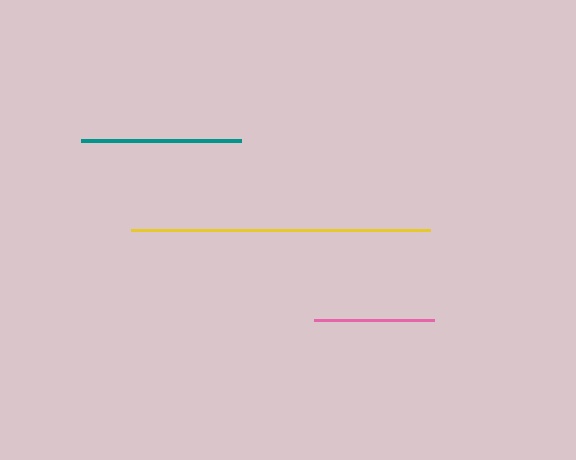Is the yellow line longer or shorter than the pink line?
The yellow line is longer than the pink line.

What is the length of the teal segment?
The teal segment is approximately 160 pixels long.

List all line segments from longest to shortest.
From longest to shortest: yellow, teal, pink.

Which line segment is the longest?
The yellow line is the longest at approximately 299 pixels.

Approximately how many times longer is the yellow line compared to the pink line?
The yellow line is approximately 2.5 times the length of the pink line.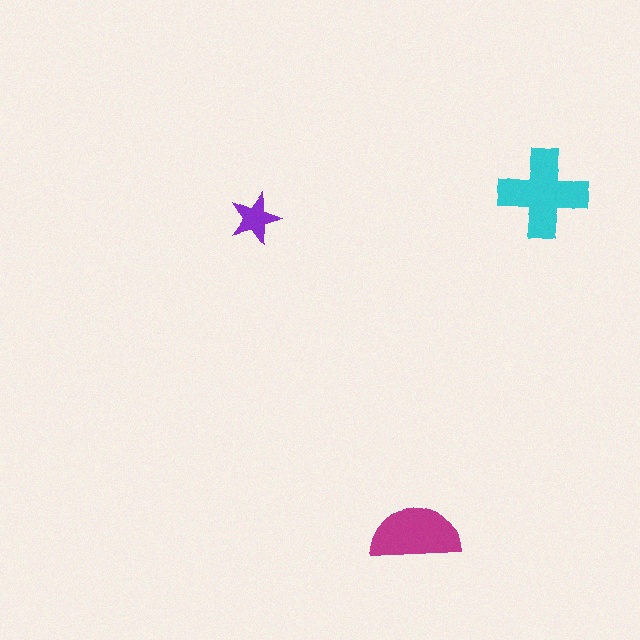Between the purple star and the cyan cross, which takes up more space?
The cyan cross.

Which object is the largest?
The cyan cross.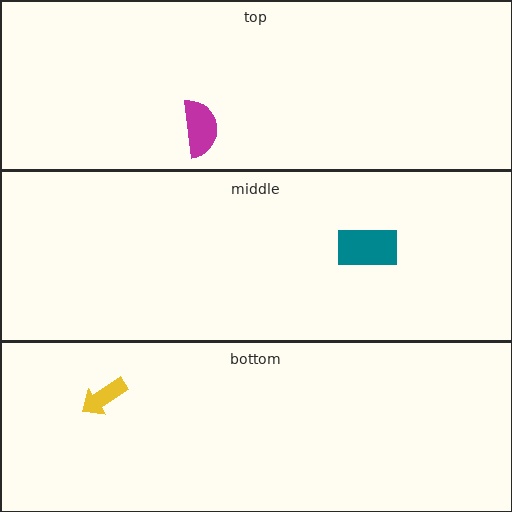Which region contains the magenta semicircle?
The top region.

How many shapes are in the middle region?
1.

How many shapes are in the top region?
1.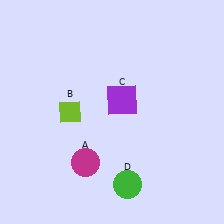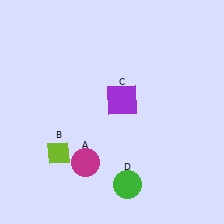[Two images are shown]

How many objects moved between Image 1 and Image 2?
1 object moved between the two images.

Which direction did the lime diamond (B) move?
The lime diamond (B) moved down.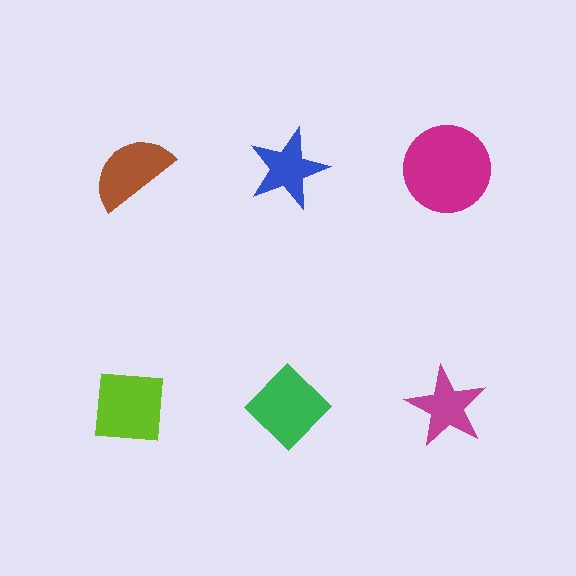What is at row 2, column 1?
A lime square.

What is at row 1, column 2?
A blue star.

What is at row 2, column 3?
A magenta star.